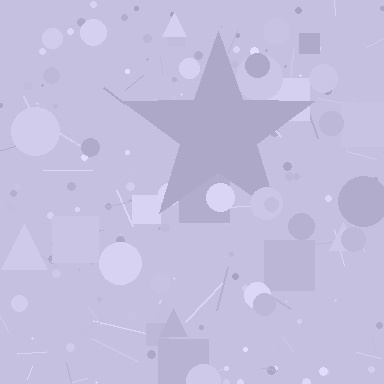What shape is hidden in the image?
A star is hidden in the image.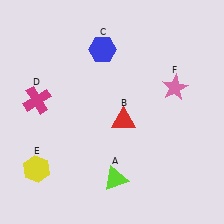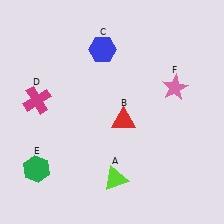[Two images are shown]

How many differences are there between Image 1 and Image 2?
There is 1 difference between the two images.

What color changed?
The hexagon (E) changed from yellow in Image 1 to green in Image 2.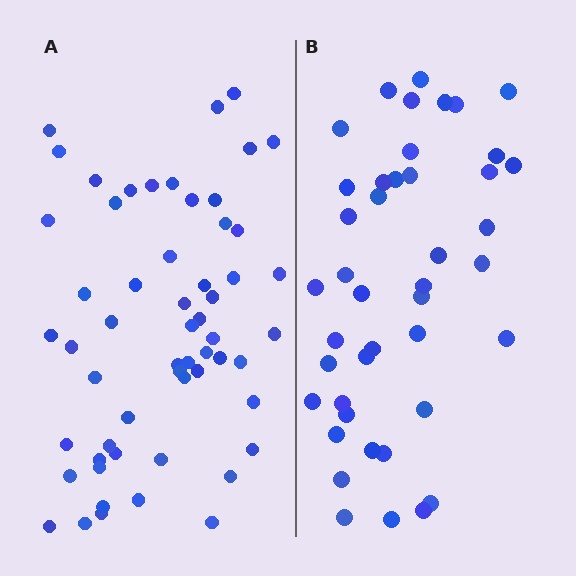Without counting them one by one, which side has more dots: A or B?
Region A (the left region) has more dots.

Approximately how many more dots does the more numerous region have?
Region A has approximately 15 more dots than region B.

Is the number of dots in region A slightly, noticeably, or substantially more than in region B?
Region A has noticeably more, but not dramatically so. The ratio is roughly 1.3 to 1.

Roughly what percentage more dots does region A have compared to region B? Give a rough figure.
About 35% more.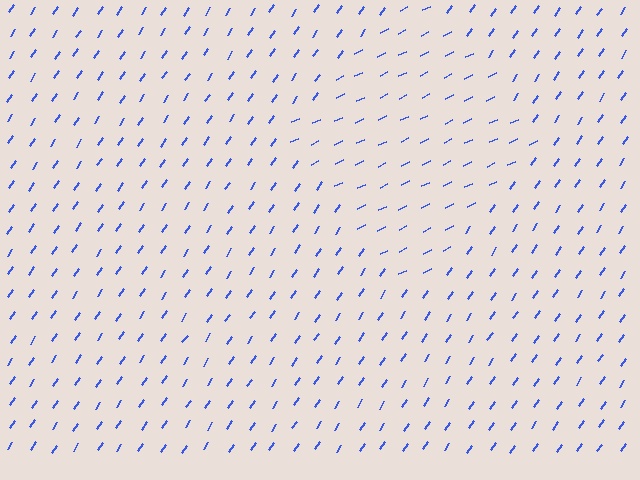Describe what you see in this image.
The image is filled with small blue line segments. A diamond region in the image has lines oriented differently from the surrounding lines, creating a visible texture boundary.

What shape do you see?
I see a diamond.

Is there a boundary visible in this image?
Yes, there is a texture boundary formed by a change in line orientation.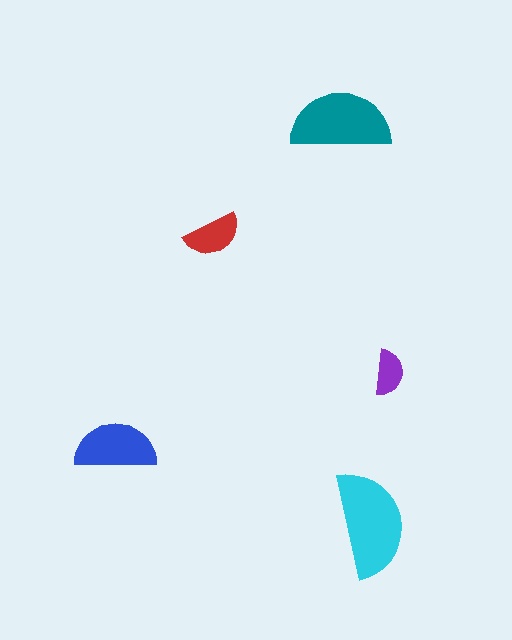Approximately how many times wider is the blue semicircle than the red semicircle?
About 1.5 times wider.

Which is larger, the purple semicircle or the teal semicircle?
The teal one.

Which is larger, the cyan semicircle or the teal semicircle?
The cyan one.